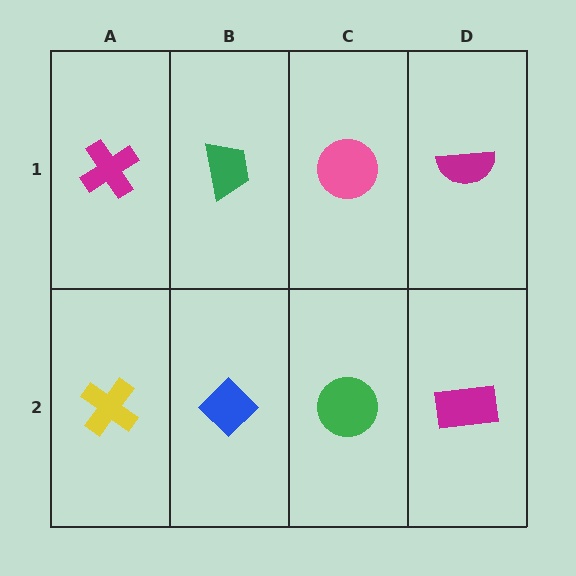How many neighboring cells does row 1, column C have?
3.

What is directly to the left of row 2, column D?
A green circle.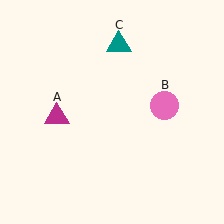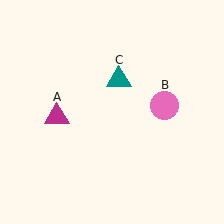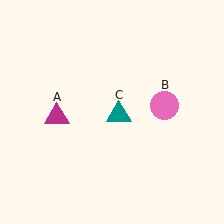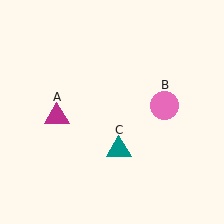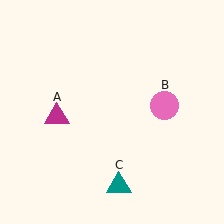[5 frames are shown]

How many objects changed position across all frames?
1 object changed position: teal triangle (object C).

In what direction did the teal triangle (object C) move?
The teal triangle (object C) moved down.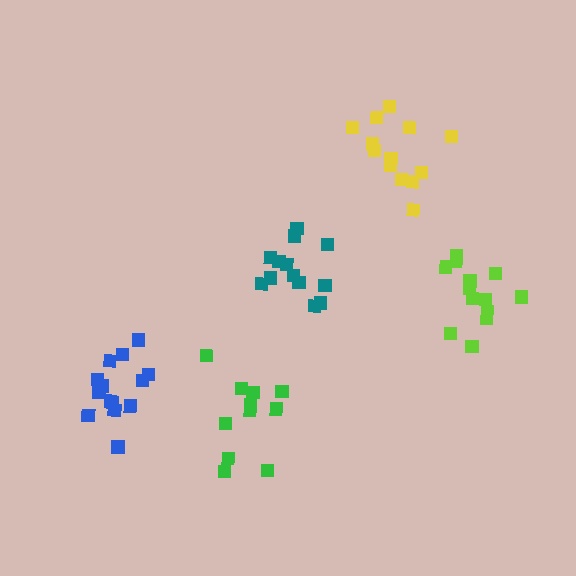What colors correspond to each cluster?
The clusters are colored: teal, lime, yellow, blue, green.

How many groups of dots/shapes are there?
There are 5 groups.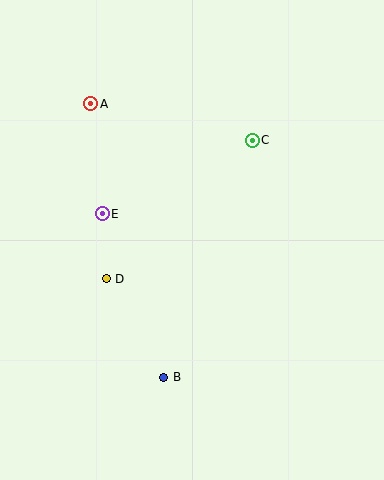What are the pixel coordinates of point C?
Point C is at (252, 140).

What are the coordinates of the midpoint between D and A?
The midpoint between D and A is at (98, 191).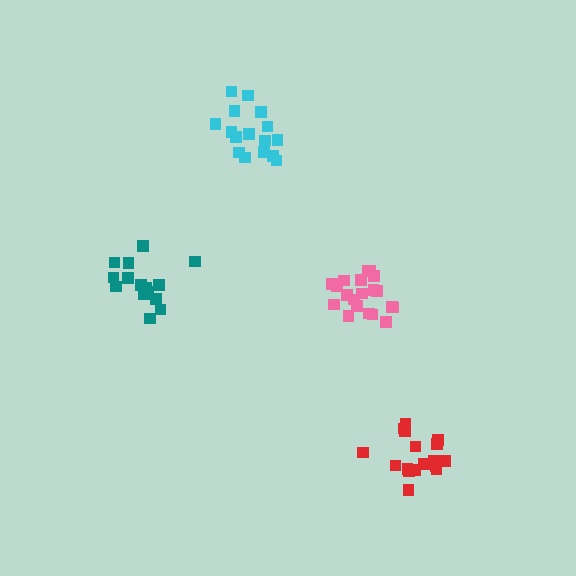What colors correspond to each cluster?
The clusters are colored: pink, teal, cyan, red.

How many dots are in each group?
Group 1: 20 dots, Group 2: 15 dots, Group 3: 16 dots, Group 4: 18 dots (69 total).